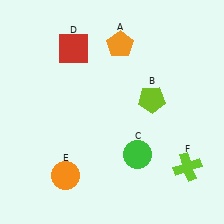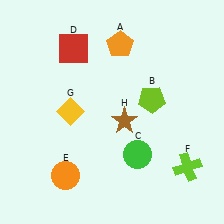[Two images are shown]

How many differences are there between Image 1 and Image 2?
There are 2 differences between the two images.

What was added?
A yellow diamond (G), a brown star (H) were added in Image 2.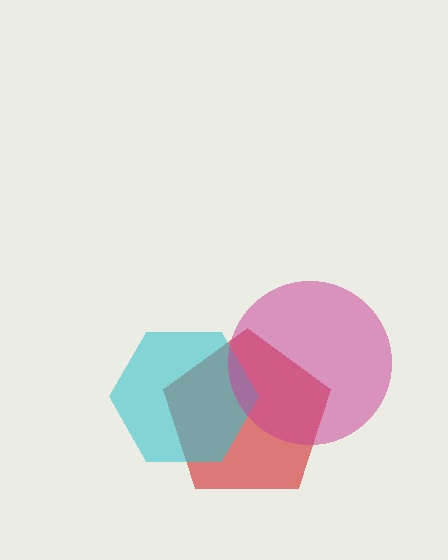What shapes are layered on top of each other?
The layered shapes are: a red pentagon, a cyan hexagon, a magenta circle.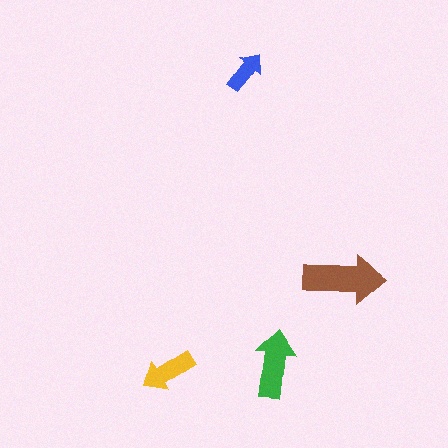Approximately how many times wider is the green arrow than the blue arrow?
About 1.5 times wider.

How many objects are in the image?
There are 4 objects in the image.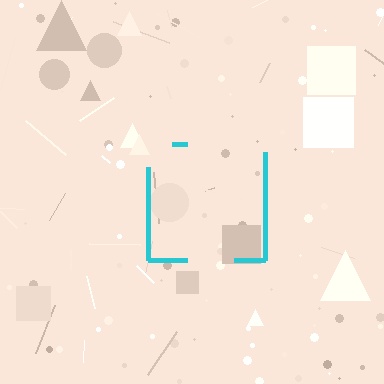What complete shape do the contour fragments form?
The contour fragments form a square.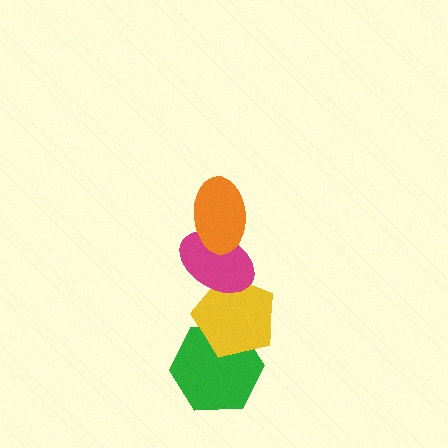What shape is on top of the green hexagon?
The yellow pentagon is on top of the green hexagon.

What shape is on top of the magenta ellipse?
The orange ellipse is on top of the magenta ellipse.